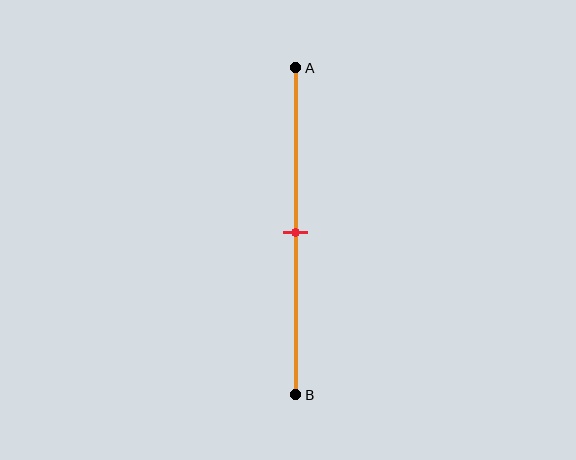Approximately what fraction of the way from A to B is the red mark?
The red mark is approximately 50% of the way from A to B.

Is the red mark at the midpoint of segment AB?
Yes, the mark is approximately at the midpoint.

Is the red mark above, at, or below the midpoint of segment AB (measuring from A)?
The red mark is approximately at the midpoint of segment AB.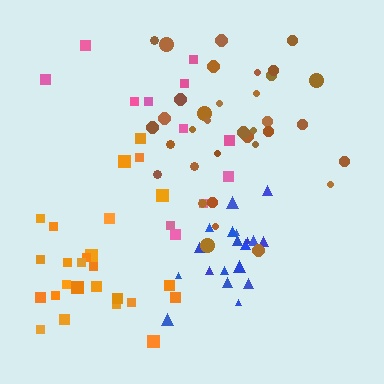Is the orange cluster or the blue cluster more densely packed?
Blue.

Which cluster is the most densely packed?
Blue.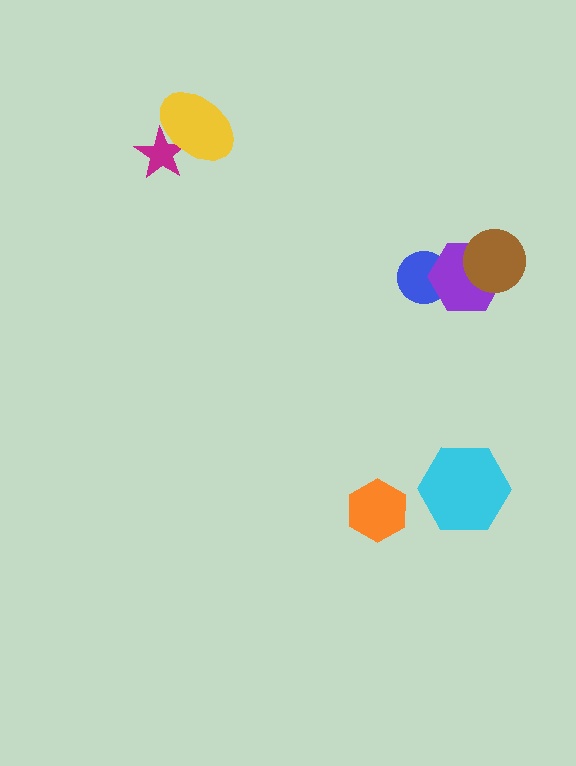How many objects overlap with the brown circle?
1 object overlaps with the brown circle.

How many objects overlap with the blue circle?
1 object overlaps with the blue circle.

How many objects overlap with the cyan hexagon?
0 objects overlap with the cyan hexagon.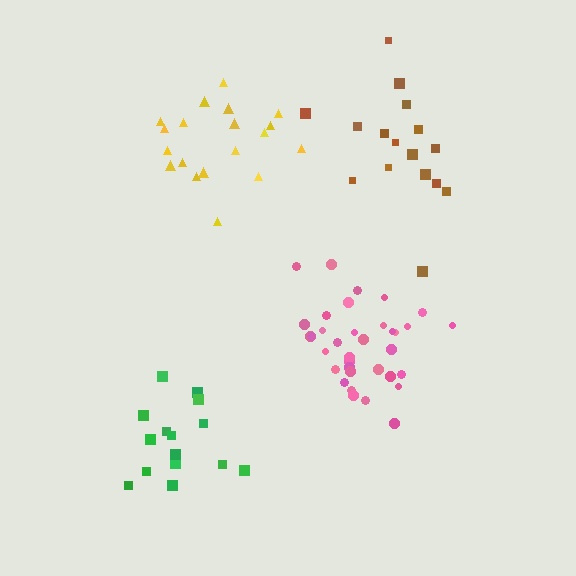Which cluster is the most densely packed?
Pink.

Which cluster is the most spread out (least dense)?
Yellow.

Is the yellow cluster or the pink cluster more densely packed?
Pink.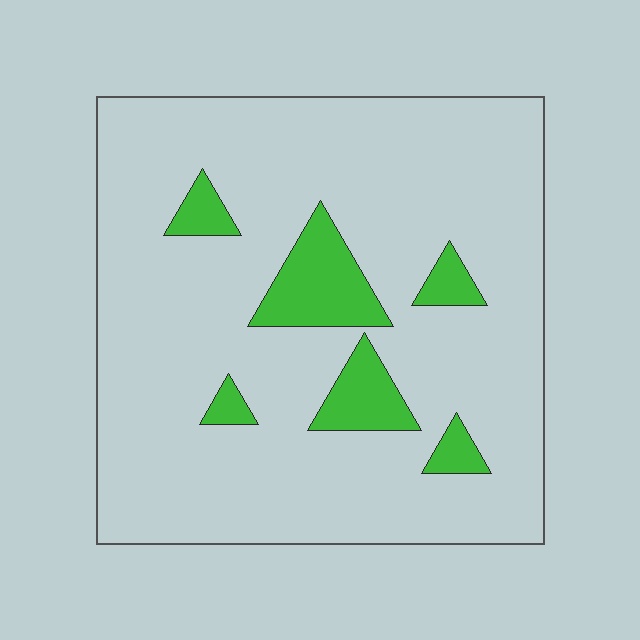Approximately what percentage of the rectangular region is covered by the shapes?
Approximately 10%.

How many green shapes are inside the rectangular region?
6.